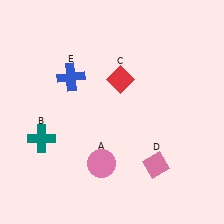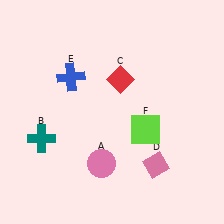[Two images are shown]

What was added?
A lime square (F) was added in Image 2.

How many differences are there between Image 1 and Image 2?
There is 1 difference between the two images.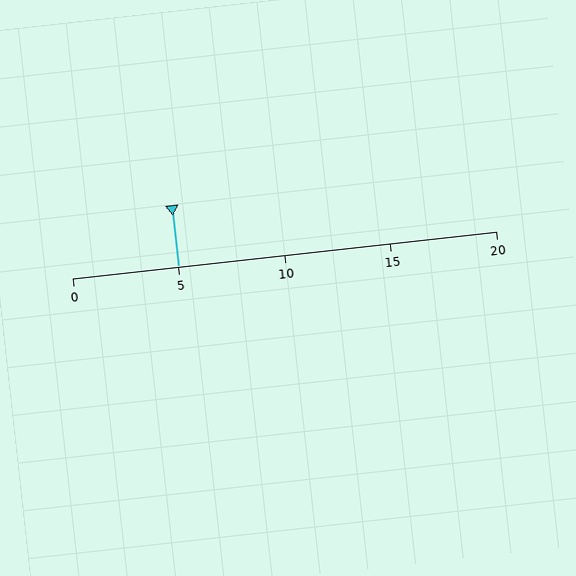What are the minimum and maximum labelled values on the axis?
The axis runs from 0 to 20.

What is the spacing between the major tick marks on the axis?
The major ticks are spaced 5 apart.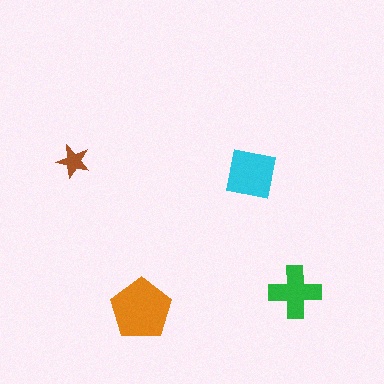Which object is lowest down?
The orange pentagon is bottommost.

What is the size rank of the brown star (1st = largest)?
4th.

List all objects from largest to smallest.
The orange pentagon, the cyan square, the green cross, the brown star.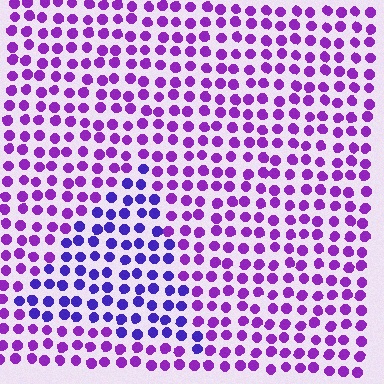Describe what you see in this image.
The image is filled with small purple elements in a uniform arrangement. A triangle-shaped region is visible where the elements are tinted to a slightly different hue, forming a subtle color boundary.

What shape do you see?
I see a triangle.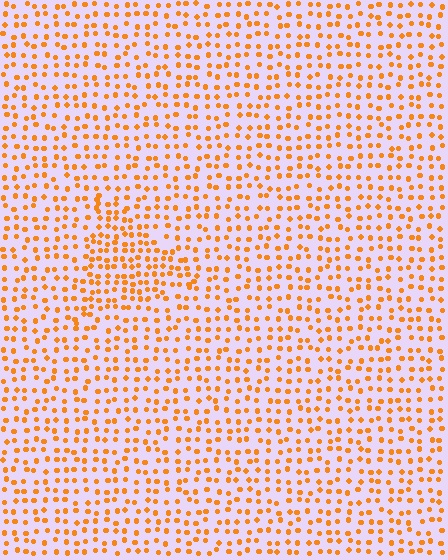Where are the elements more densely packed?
The elements are more densely packed inside the triangle boundary.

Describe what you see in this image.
The image contains small orange elements arranged at two different densities. A triangle-shaped region is visible where the elements are more densely packed than the surrounding area.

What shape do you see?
I see a triangle.